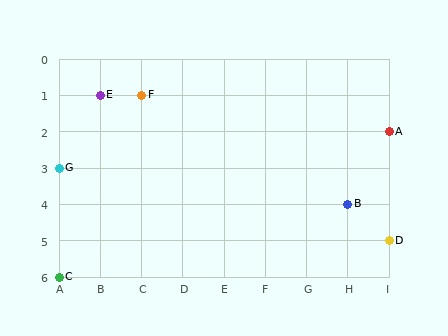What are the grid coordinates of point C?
Point C is at grid coordinates (A, 6).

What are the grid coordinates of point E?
Point E is at grid coordinates (B, 1).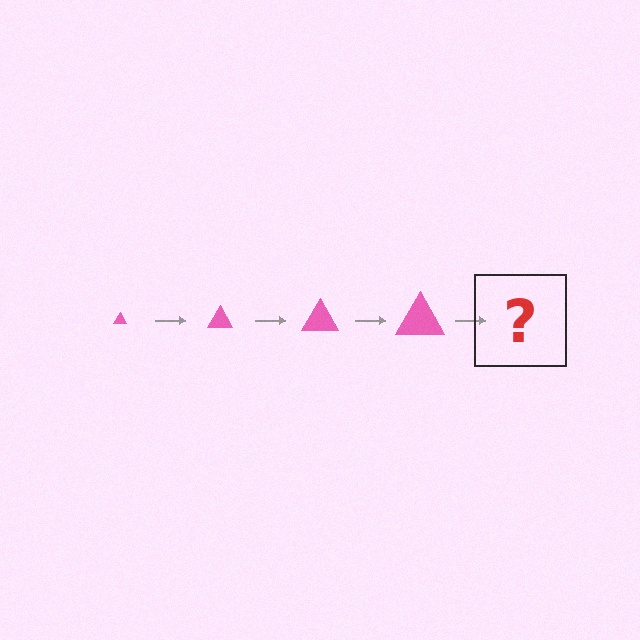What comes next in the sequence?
The next element should be a pink triangle, larger than the previous one.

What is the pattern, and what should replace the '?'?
The pattern is that the triangle gets progressively larger each step. The '?' should be a pink triangle, larger than the previous one.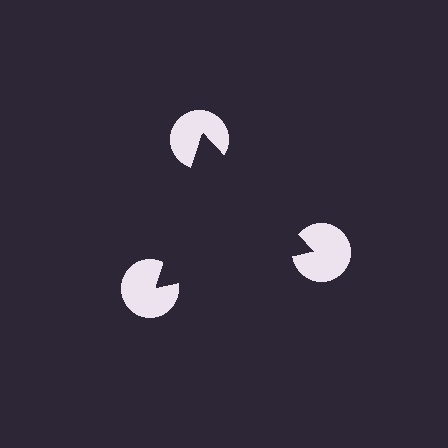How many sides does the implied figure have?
3 sides.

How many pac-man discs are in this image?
There are 3 — one at each vertex of the illusory triangle.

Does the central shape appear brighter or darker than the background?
It typically appears slightly darker than the background, even though no actual brightness change is drawn.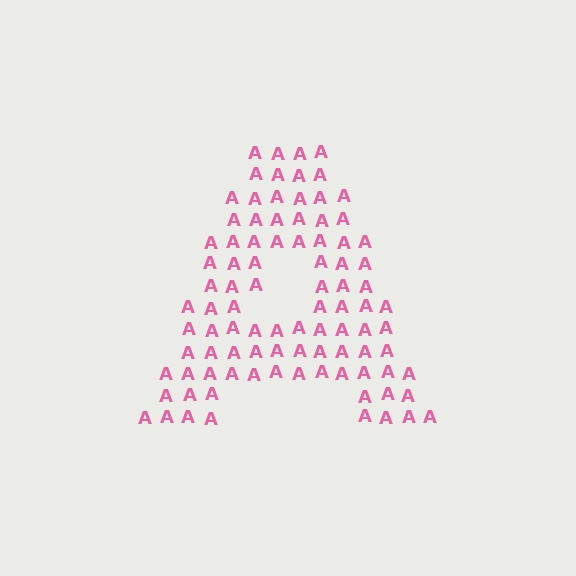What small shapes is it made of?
It is made of small letter A's.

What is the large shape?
The large shape is the letter A.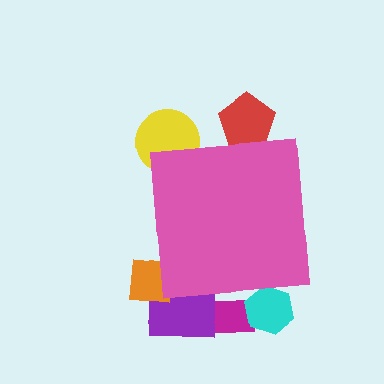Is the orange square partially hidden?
Yes, the orange square is partially hidden behind the pink square.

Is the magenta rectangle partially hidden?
Yes, the magenta rectangle is partially hidden behind the pink square.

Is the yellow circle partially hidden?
Yes, the yellow circle is partially hidden behind the pink square.